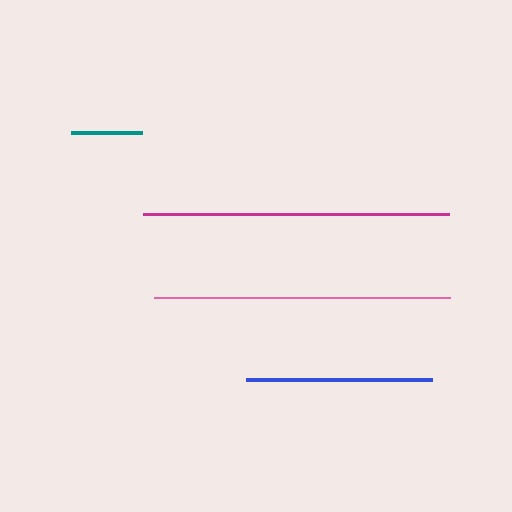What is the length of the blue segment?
The blue segment is approximately 186 pixels long.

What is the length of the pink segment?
The pink segment is approximately 296 pixels long.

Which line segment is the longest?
The magenta line is the longest at approximately 306 pixels.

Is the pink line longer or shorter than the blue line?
The pink line is longer than the blue line.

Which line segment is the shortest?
The teal line is the shortest at approximately 71 pixels.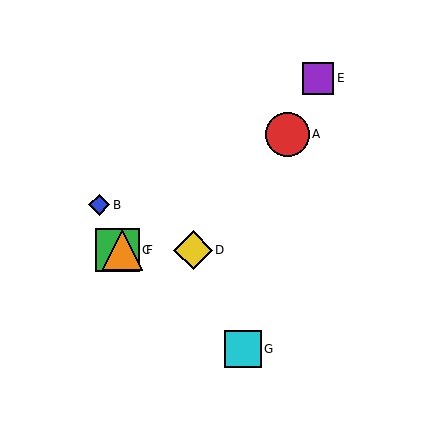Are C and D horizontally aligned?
Yes, both are at y≈250.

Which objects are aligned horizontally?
Objects C, D, F are aligned horizontally.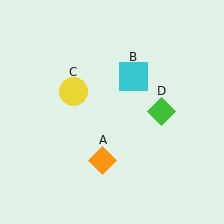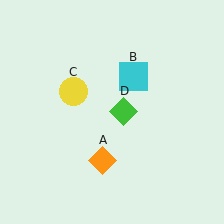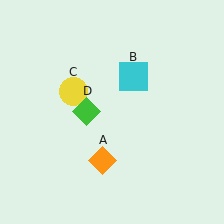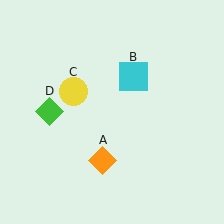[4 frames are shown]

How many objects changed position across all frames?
1 object changed position: green diamond (object D).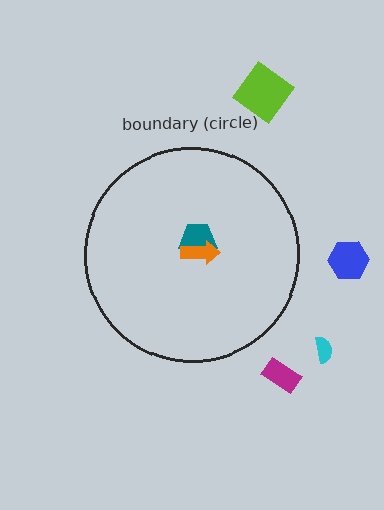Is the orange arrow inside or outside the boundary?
Inside.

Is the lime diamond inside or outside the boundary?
Outside.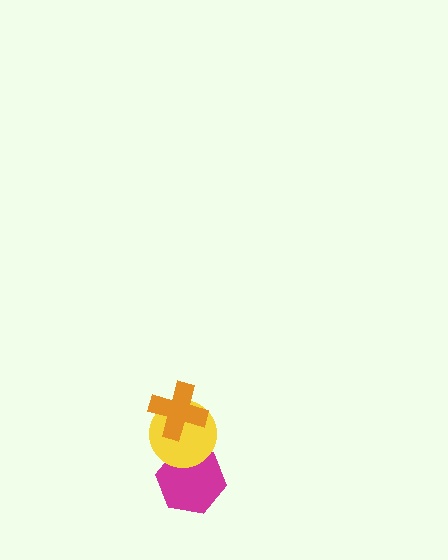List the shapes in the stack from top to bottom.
From top to bottom: the orange cross, the yellow circle, the magenta hexagon.